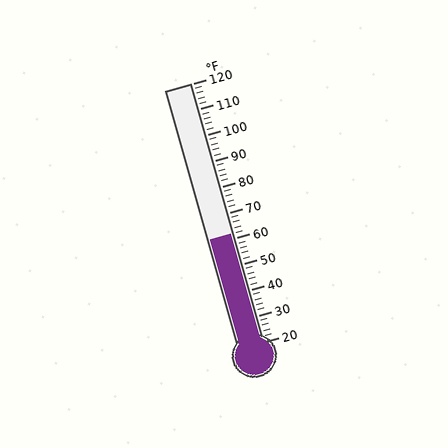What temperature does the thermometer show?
The thermometer shows approximately 62°F.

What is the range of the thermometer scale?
The thermometer scale ranges from 20°F to 120°F.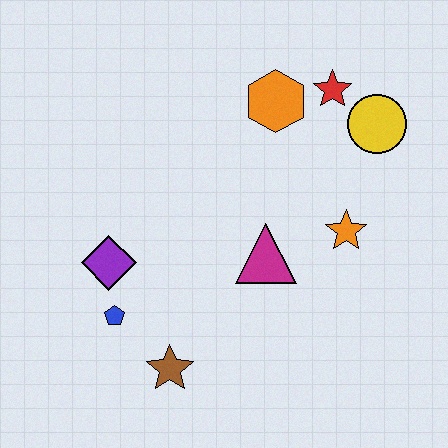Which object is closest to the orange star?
The magenta triangle is closest to the orange star.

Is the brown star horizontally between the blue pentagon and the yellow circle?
Yes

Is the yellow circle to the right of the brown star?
Yes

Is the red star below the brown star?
No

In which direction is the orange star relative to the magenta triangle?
The orange star is to the right of the magenta triangle.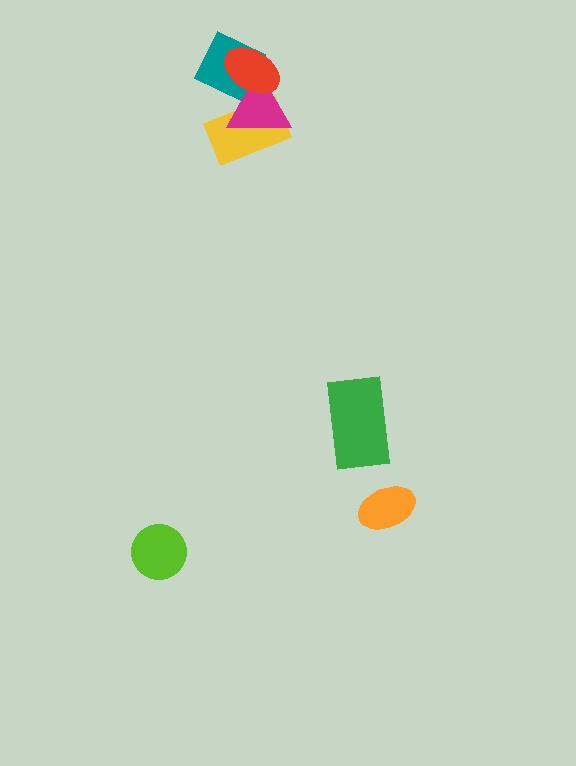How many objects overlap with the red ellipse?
3 objects overlap with the red ellipse.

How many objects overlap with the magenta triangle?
3 objects overlap with the magenta triangle.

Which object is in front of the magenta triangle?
The red ellipse is in front of the magenta triangle.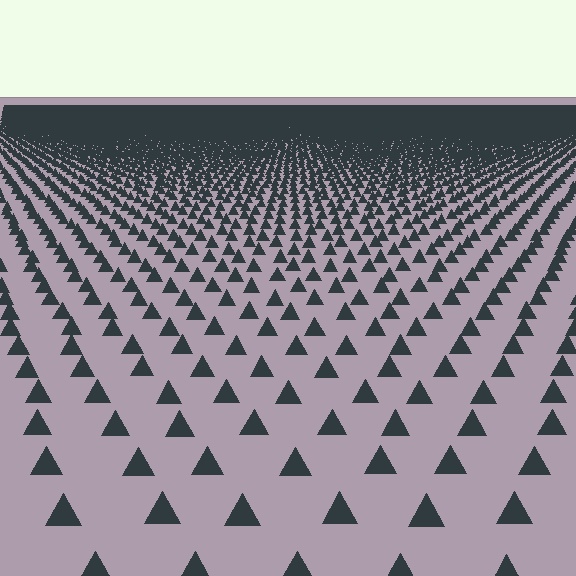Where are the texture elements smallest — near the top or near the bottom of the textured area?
Near the top.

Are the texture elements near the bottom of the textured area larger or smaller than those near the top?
Larger. Near the bottom, elements are closer to the viewer and appear at a bigger on-screen size.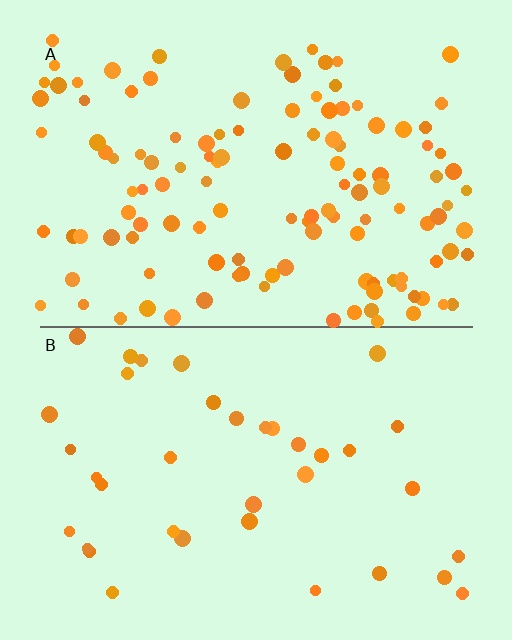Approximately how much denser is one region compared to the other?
Approximately 3.3× — region A over region B.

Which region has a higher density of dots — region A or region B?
A (the top).